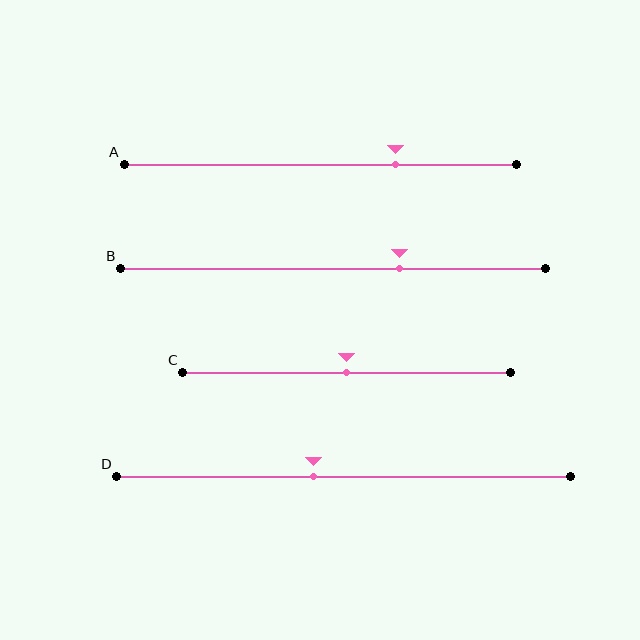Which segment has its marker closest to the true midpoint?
Segment C has its marker closest to the true midpoint.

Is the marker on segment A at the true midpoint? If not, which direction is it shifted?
No, the marker on segment A is shifted to the right by about 19% of the segment length.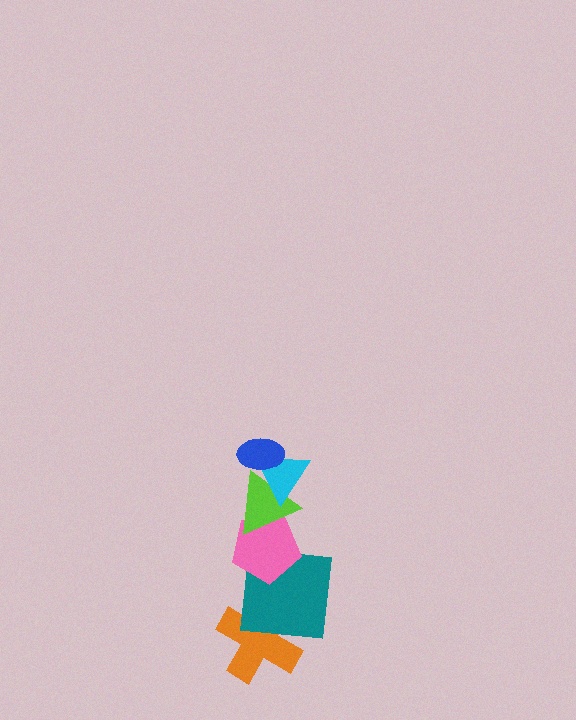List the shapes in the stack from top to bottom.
From top to bottom: the blue ellipse, the cyan triangle, the lime triangle, the pink pentagon, the teal square, the orange cross.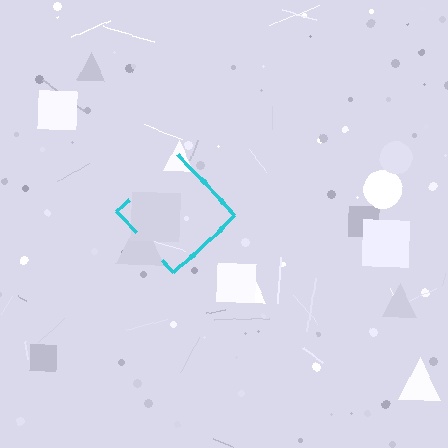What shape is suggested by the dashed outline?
The dashed outline suggests a diamond.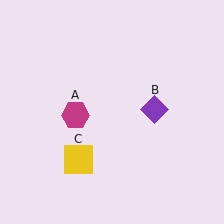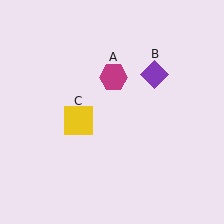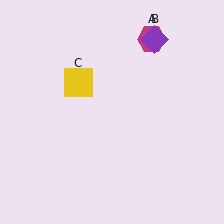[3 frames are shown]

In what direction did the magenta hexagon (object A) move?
The magenta hexagon (object A) moved up and to the right.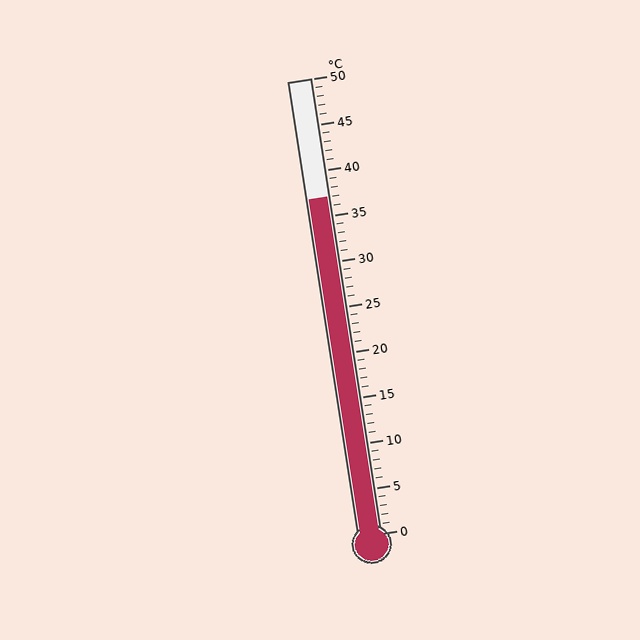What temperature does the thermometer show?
The thermometer shows approximately 37°C.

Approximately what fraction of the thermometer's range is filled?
The thermometer is filled to approximately 75% of its range.